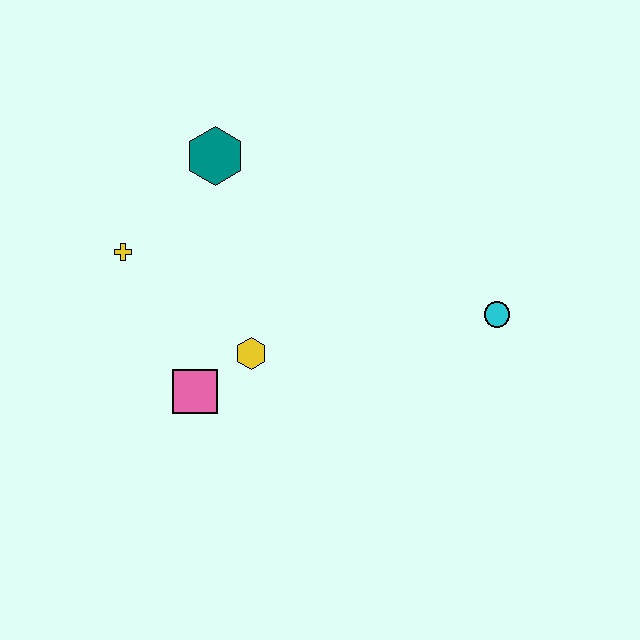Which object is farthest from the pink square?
The cyan circle is farthest from the pink square.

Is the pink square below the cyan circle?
Yes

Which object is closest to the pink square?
The yellow hexagon is closest to the pink square.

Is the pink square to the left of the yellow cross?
No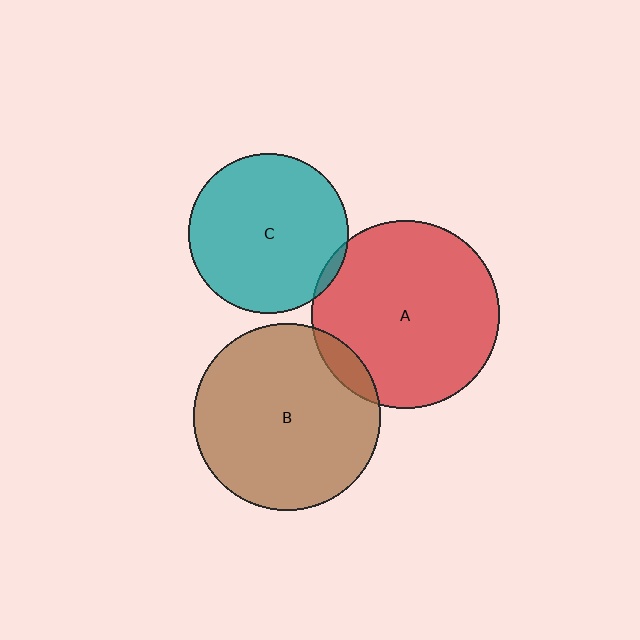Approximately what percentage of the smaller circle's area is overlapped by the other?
Approximately 5%.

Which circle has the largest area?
Circle A (red).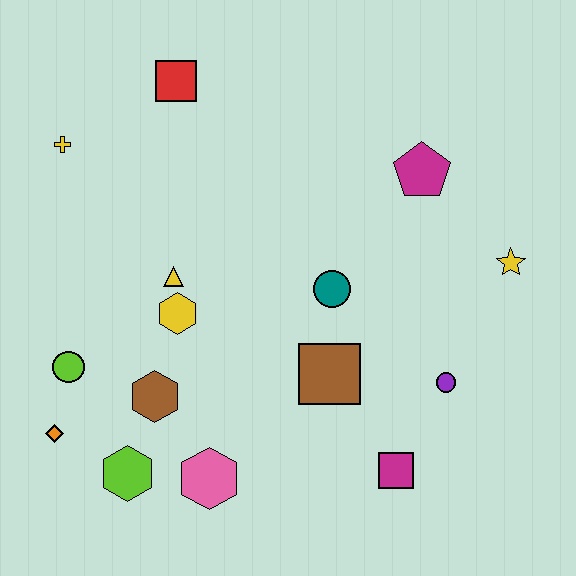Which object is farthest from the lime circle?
The yellow star is farthest from the lime circle.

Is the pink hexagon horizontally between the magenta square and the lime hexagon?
Yes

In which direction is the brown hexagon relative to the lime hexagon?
The brown hexagon is above the lime hexagon.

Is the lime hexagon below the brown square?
Yes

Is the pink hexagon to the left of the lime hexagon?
No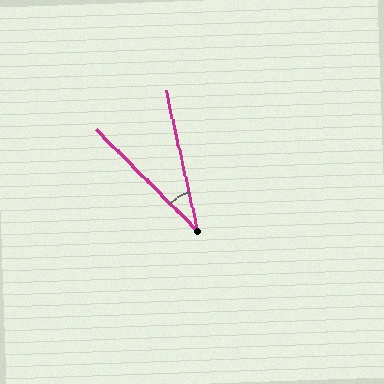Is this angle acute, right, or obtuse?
It is acute.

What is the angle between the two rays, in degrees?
Approximately 32 degrees.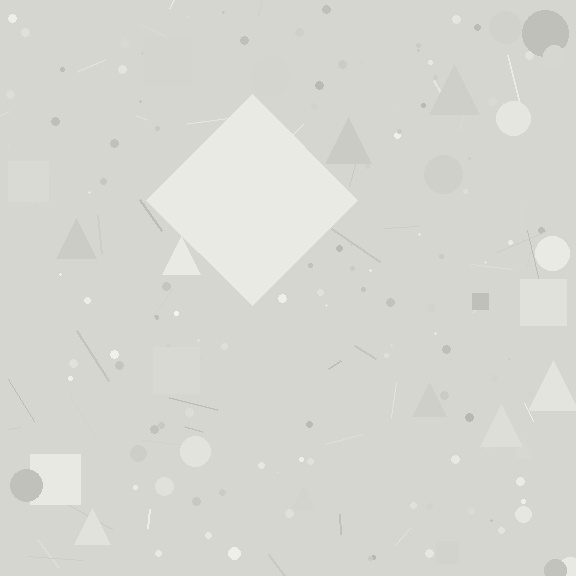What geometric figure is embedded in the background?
A diamond is embedded in the background.